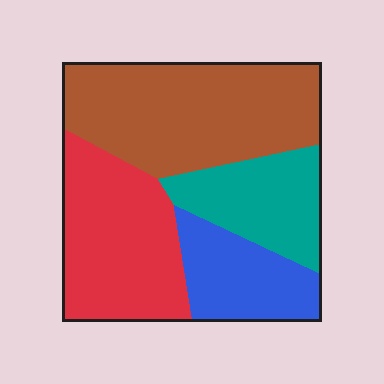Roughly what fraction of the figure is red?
Red covers roughly 30% of the figure.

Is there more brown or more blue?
Brown.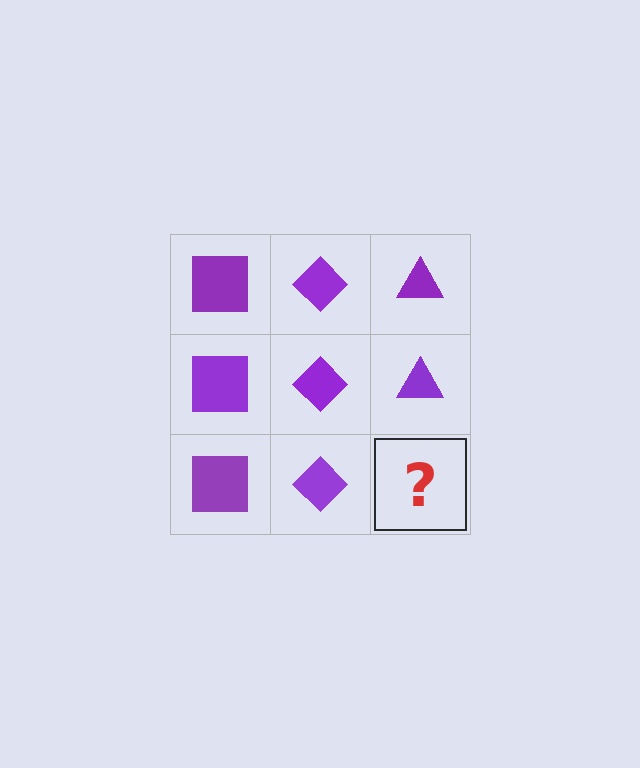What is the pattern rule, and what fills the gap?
The rule is that each column has a consistent shape. The gap should be filled with a purple triangle.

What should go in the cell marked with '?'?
The missing cell should contain a purple triangle.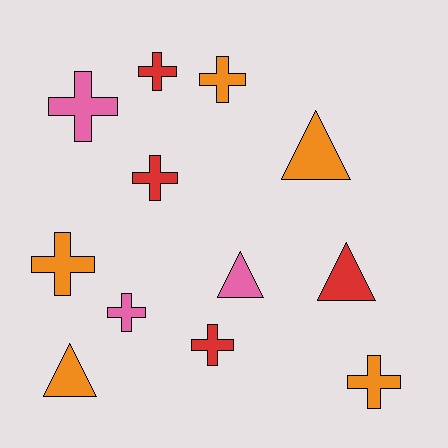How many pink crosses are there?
There are 2 pink crosses.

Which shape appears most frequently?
Cross, with 8 objects.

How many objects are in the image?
There are 12 objects.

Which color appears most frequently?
Orange, with 5 objects.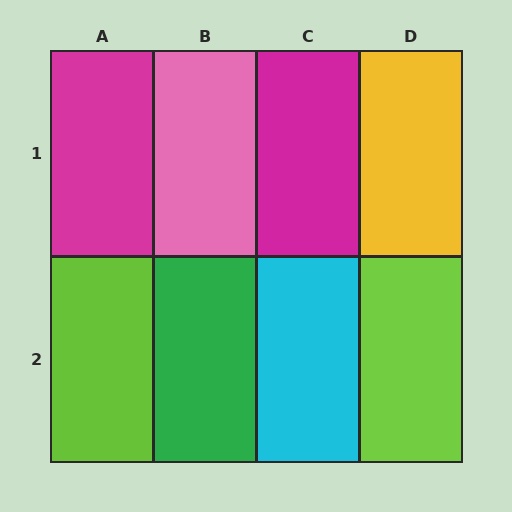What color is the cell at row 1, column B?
Pink.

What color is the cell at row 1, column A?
Magenta.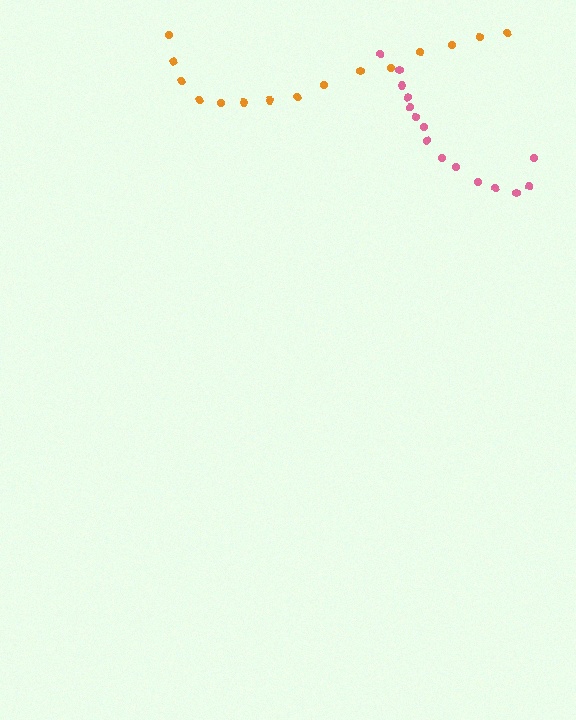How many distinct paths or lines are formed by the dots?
There are 2 distinct paths.